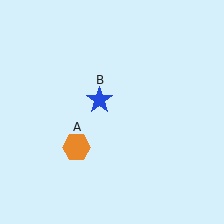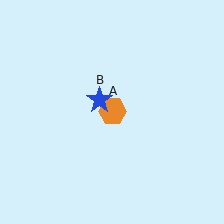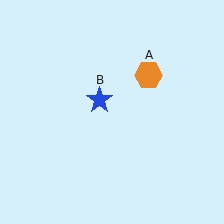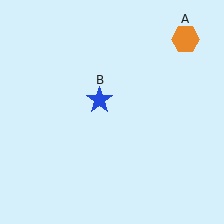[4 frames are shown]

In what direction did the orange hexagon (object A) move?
The orange hexagon (object A) moved up and to the right.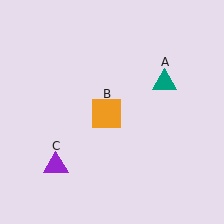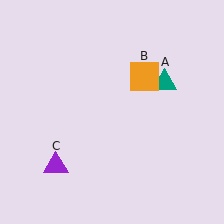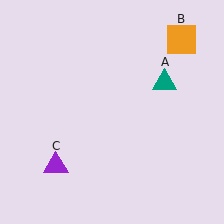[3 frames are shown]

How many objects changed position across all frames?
1 object changed position: orange square (object B).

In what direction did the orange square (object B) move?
The orange square (object B) moved up and to the right.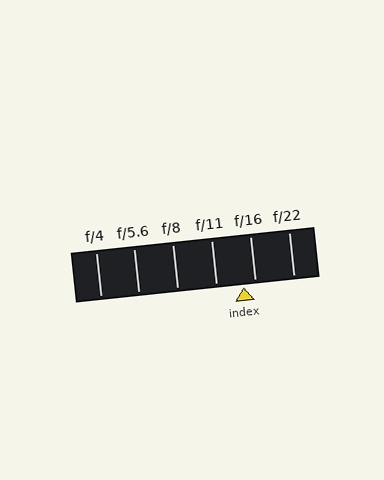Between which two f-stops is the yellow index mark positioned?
The index mark is between f/11 and f/16.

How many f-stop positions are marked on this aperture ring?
There are 6 f-stop positions marked.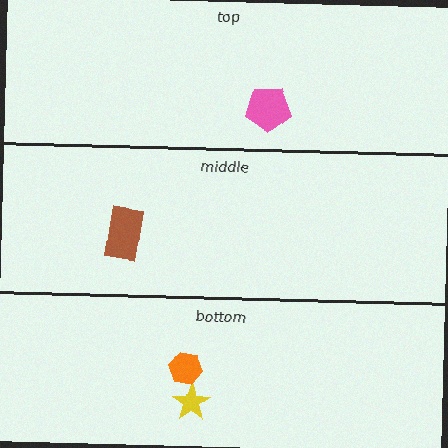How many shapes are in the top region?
1.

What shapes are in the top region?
The pink pentagon.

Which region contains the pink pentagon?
The top region.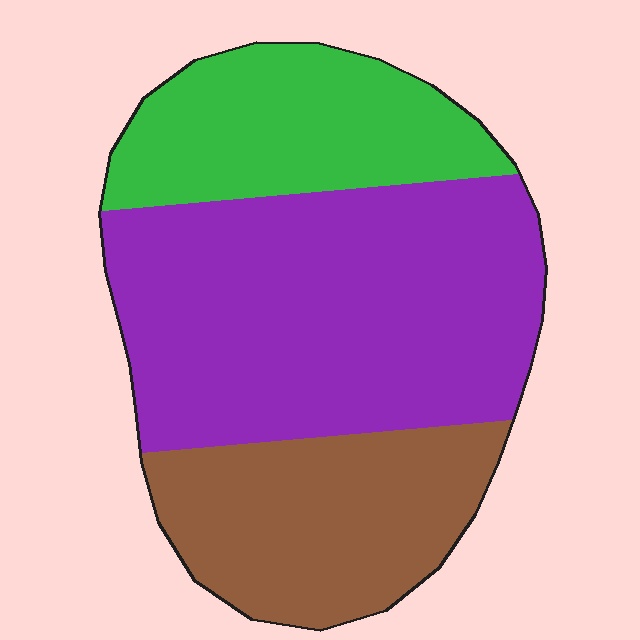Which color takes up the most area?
Purple, at roughly 50%.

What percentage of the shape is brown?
Brown takes up about one quarter (1/4) of the shape.